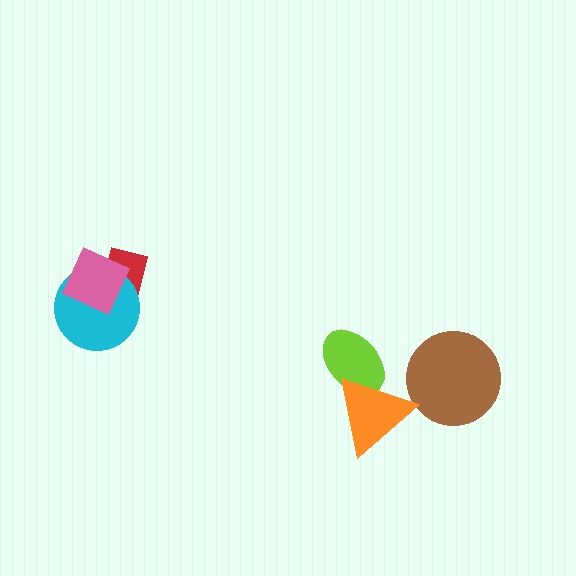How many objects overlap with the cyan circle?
2 objects overlap with the cyan circle.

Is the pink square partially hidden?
No, no other shape covers it.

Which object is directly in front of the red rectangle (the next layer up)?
The cyan circle is directly in front of the red rectangle.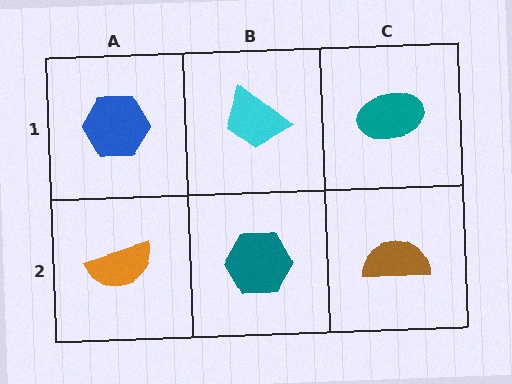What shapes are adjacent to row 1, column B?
A teal hexagon (row 2, column B), a blue hexagon (row 1, column A), a teal ellipse (row 1, column C).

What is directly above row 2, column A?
A blue hexagon.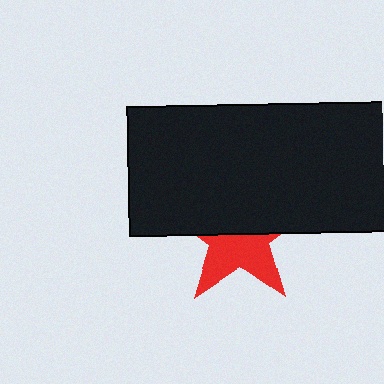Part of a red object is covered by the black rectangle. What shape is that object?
It is a star.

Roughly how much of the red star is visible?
About half of it is visible (roughly 47%).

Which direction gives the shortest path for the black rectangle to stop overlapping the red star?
Moving up gives the shortest separation.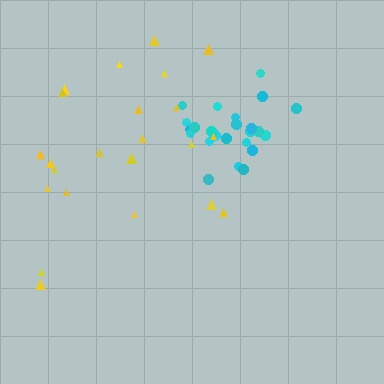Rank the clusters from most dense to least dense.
cyan, yellow.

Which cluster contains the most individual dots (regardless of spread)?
Cyan (24).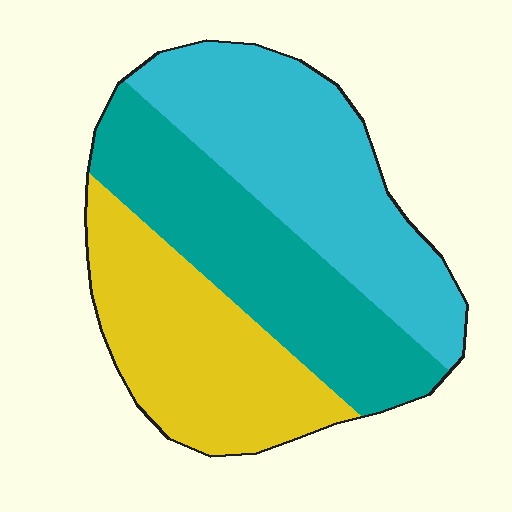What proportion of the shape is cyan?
Cyan covers about 35% of the shape.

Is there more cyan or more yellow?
Cyan.